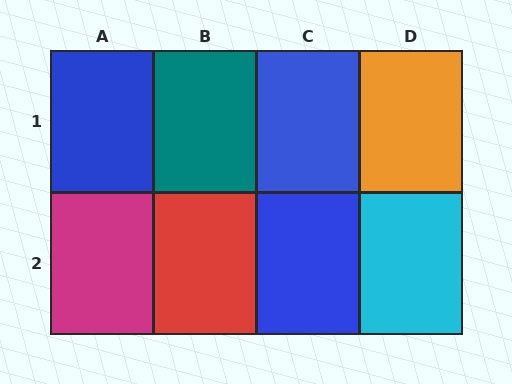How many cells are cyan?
1 cell is cyan.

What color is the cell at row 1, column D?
Orange.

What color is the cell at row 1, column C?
Blue.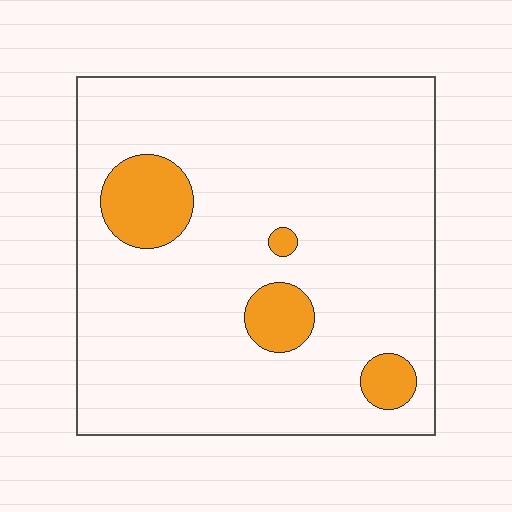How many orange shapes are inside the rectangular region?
4.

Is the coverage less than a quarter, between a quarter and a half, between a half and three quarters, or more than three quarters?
Less than a quarter.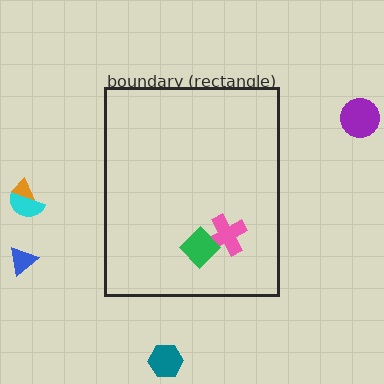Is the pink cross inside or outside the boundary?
Inside.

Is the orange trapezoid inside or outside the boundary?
Outside.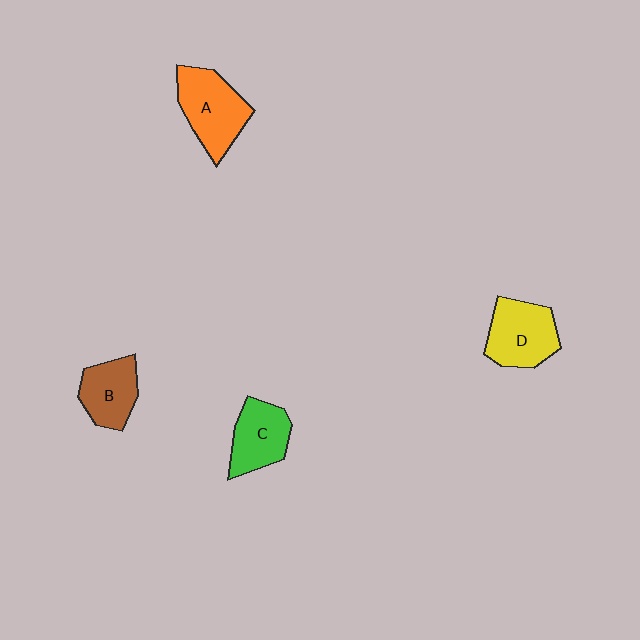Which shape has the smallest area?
Shape B (brown).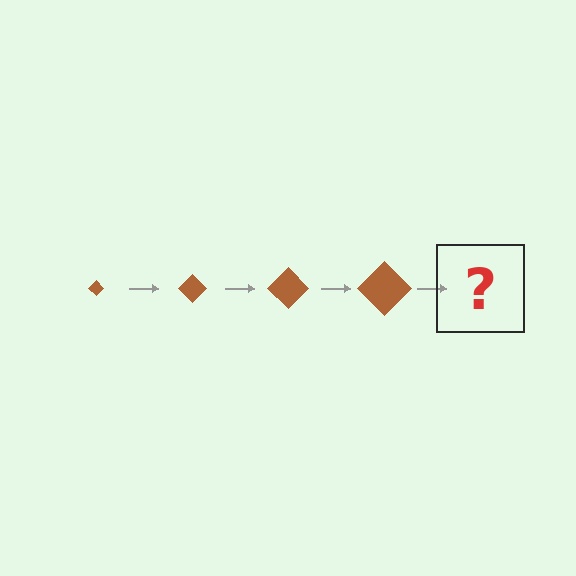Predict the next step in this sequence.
The next step is a brown diamond, larger than the previous one.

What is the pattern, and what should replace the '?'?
The pattern is that the diamond gets progressively larger each step. The '?' should be a brown diamond, larger than the previous one.